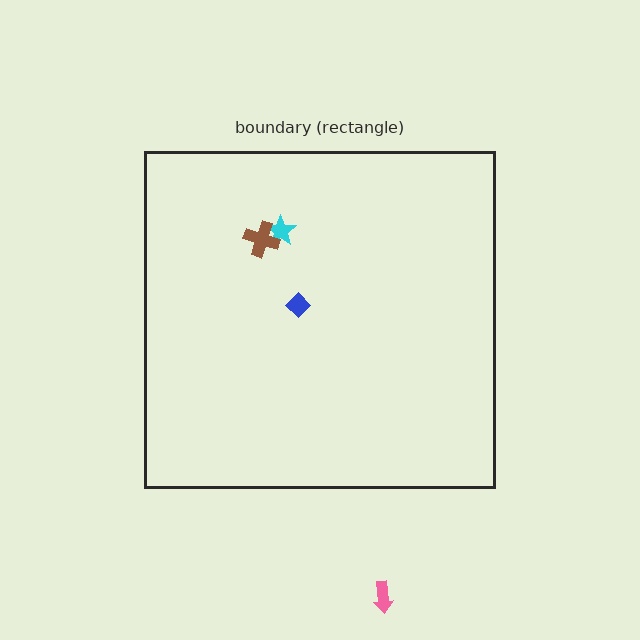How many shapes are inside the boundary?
3 inside, 1 outside.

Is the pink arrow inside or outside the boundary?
Outside.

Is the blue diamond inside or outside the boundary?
Inside.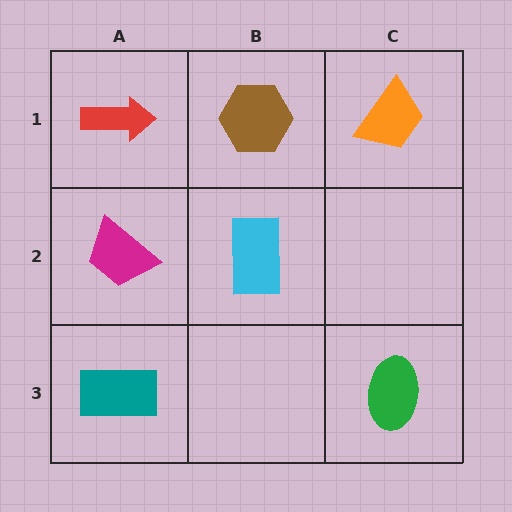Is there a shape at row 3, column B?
No, that cell is empty.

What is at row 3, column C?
A green ellipse.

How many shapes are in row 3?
2 shapes.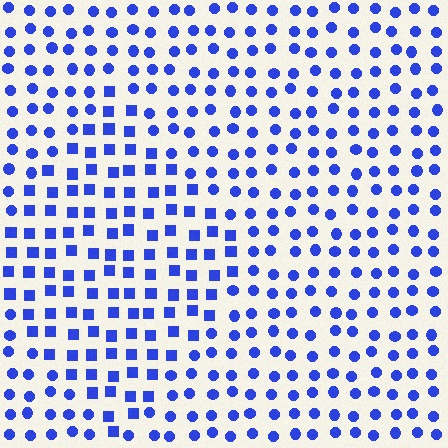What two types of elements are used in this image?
The image uses squares inside the diamond region and circles outside it.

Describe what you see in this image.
The image is filled with small blue elements arranged in a uniform grid. A diamond-shaped region contains squares, while the surrounding area contains circles. The boundary is defined purely by the change in element shape.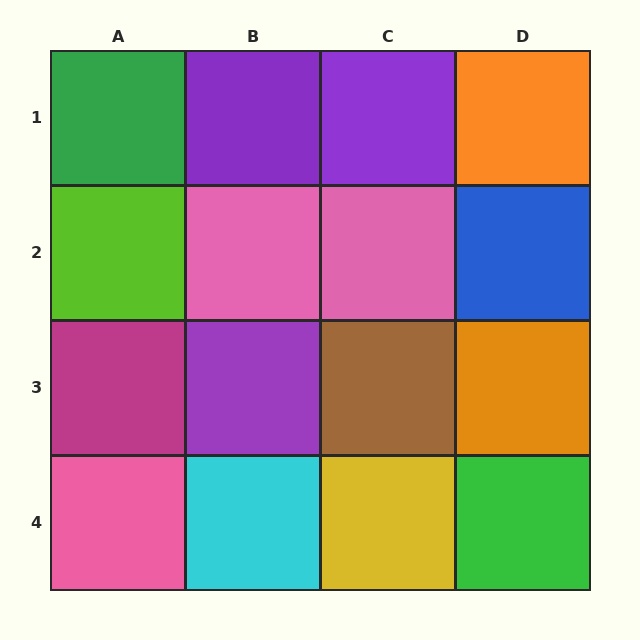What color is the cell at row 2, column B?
Pink.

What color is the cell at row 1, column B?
Purple.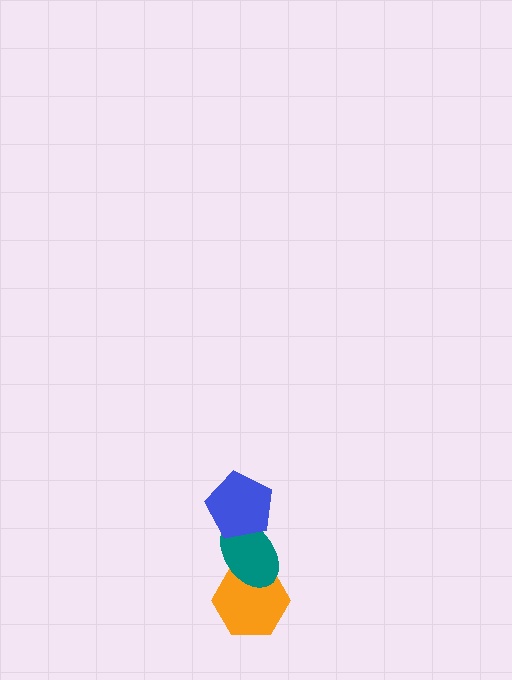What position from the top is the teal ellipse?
The teal ellipse is 2nd from the top.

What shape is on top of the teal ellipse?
The blue pentagon is on top of the teal ellipse.